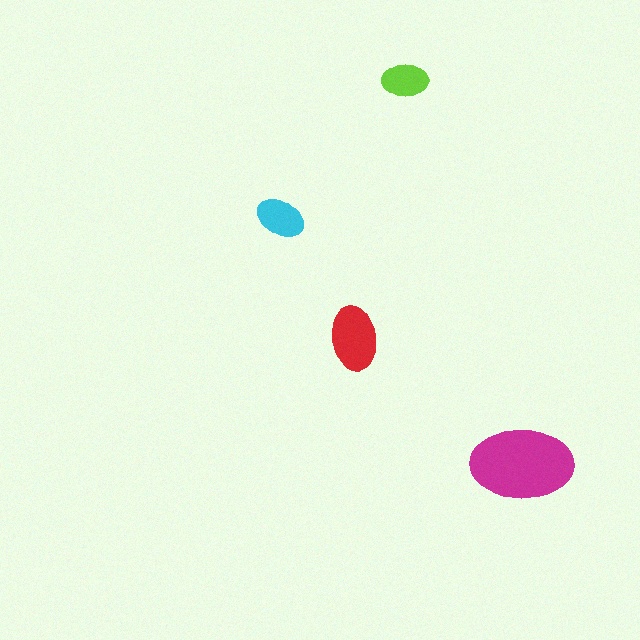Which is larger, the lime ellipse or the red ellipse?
The red one.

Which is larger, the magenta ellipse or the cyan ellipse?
The magenta one.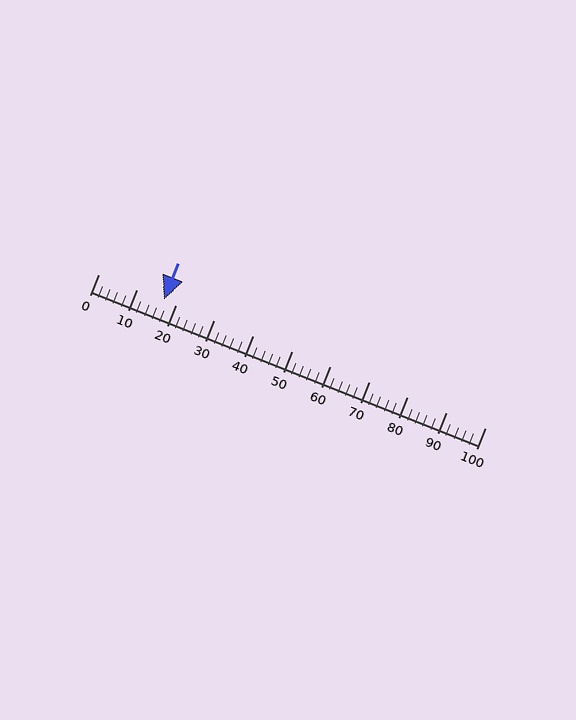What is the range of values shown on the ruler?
The ruler shows values from 0 to 100.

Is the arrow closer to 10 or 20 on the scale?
The arrow is closer to 20.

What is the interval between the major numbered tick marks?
The major tick marks are spaced 10 units apart.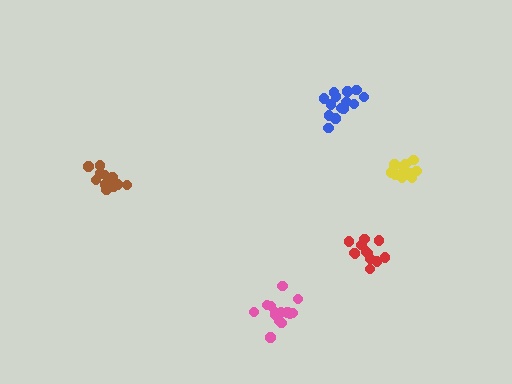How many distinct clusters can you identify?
There are 5 distinct clusters.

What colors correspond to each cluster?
The clusters are colored: brown, pink, yellow, blue, red.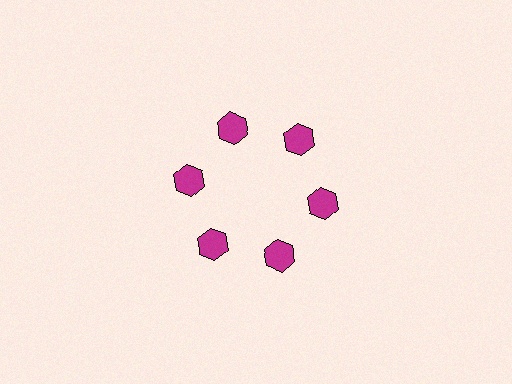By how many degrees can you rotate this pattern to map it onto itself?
The pattern maps onto itself every 60 degrees of rotation.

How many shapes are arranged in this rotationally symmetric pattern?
There are 6 shapes, arranged in 6 groups of 1.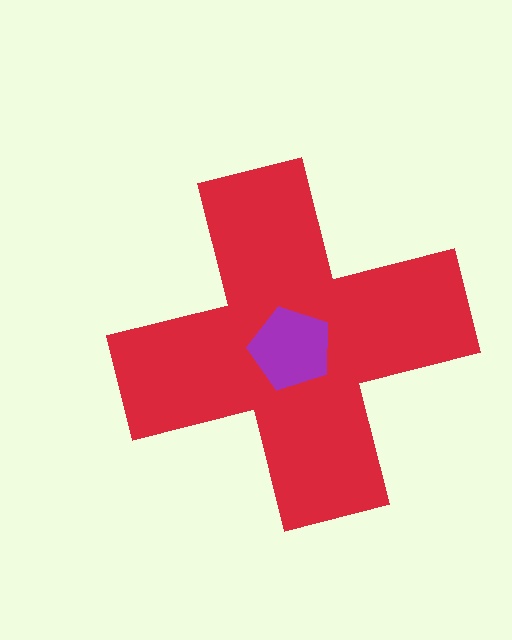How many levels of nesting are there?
2.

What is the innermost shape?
The purple pentagon.